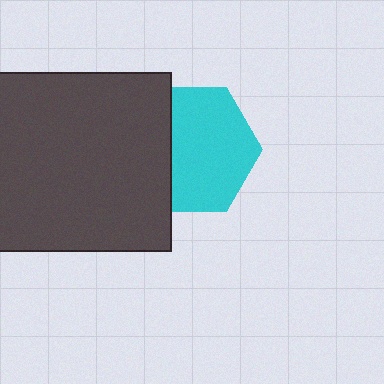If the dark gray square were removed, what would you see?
You would see the complete cyan hexagon.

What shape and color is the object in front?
The object in front is a dark gray square.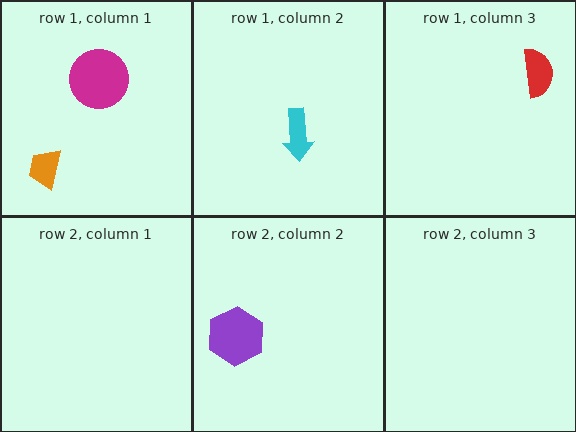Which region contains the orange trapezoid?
The row 1, column 1 region.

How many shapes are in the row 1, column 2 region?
1.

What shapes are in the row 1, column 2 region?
The cyan arrow.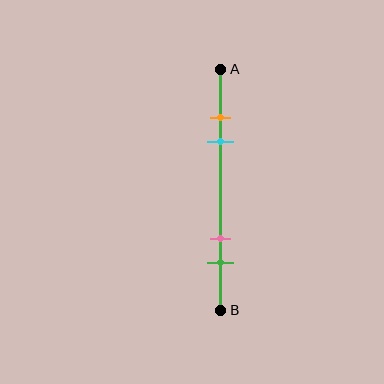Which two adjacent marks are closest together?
The orange and cyan marks are the closest adjacent pair.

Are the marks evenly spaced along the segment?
No, the marks are not evenly spaced.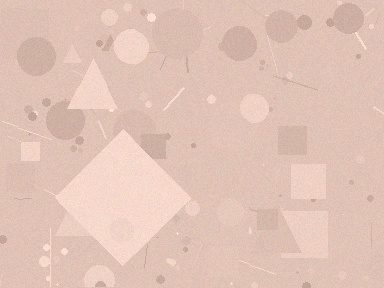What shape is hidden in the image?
A diamond is hidden in the image.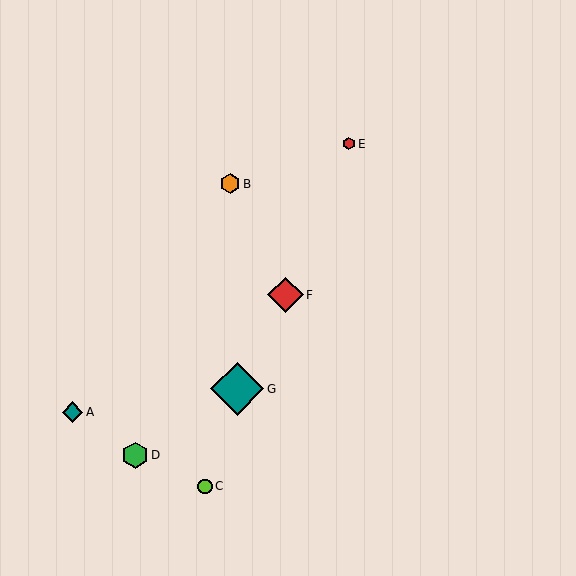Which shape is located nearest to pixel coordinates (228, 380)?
The teal diamond (labeled G) at (237, 389) is nearest to that location.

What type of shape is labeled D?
Shape D is a green hexagon.